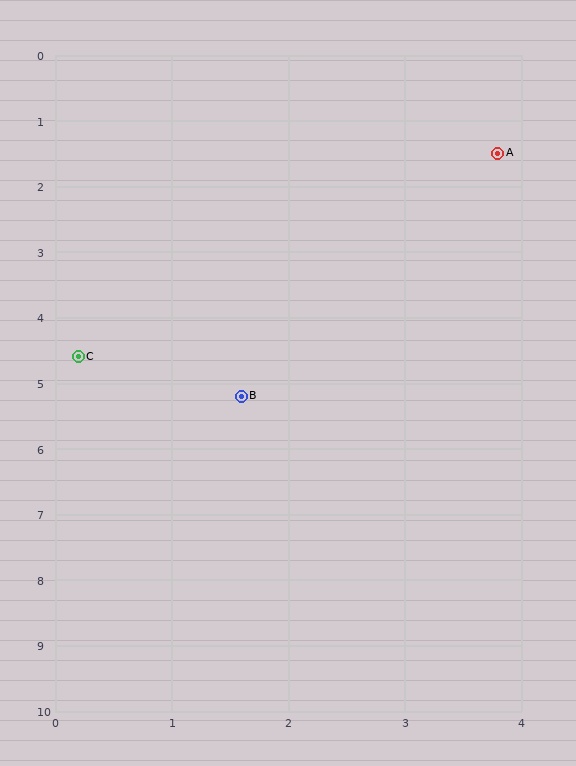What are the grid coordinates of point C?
Point C is at approximately (0.2, 4.6).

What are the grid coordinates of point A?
Point A is at approximately (3.8, 1.5).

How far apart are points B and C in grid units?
Points B and C are about 1.5 grid units apart.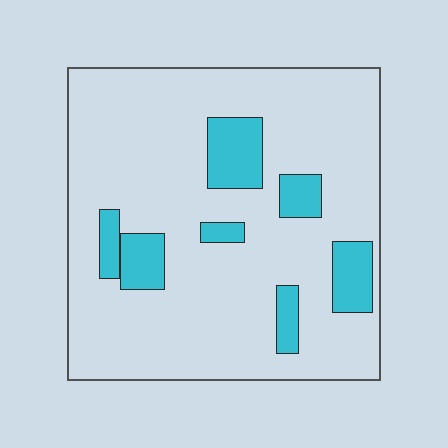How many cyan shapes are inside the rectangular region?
7.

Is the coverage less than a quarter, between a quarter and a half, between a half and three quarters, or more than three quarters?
Less than a quarter.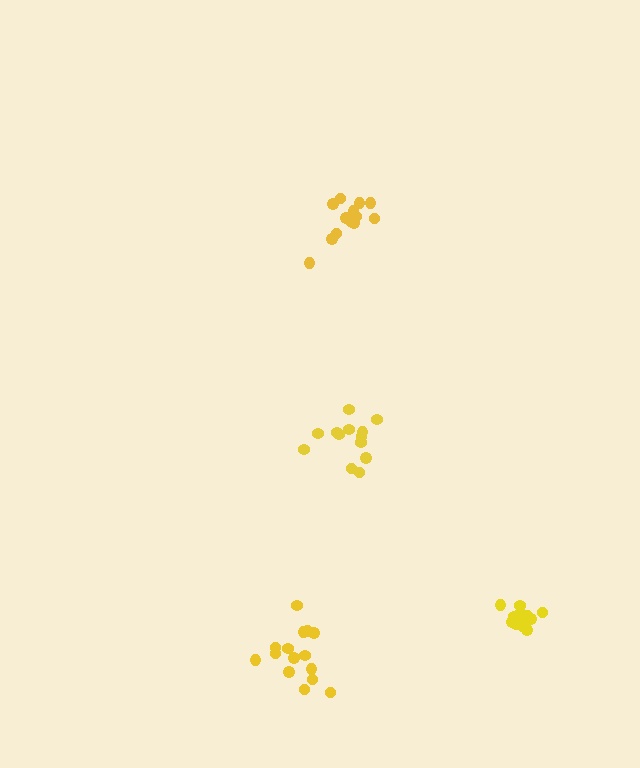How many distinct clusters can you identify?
There are 4 distinct clusters.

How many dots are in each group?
Group 1: 14 dots, Group 2: 15 dots, Group 3: 13 dots, Group 4: 14 dots (56 total).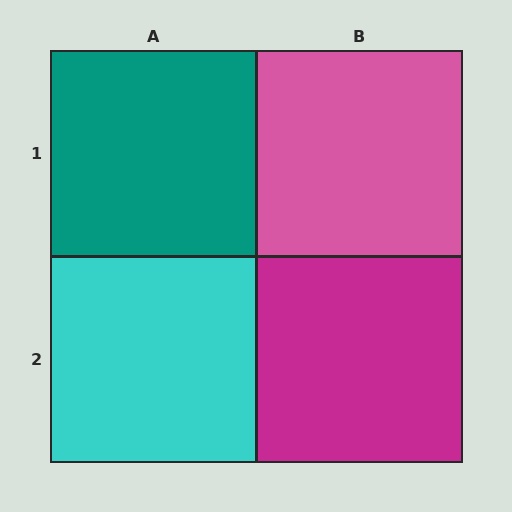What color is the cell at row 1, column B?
Pink.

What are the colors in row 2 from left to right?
Cyan, magenta.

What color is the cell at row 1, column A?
Teal.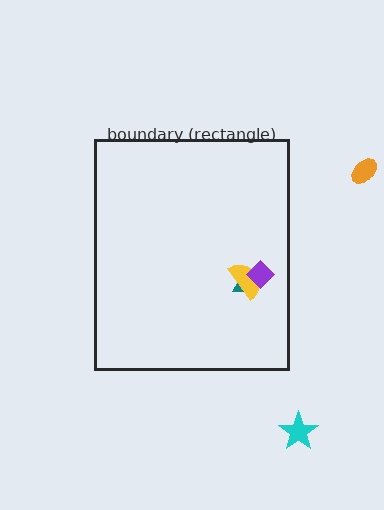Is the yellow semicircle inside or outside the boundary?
Inside.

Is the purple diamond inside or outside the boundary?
Inside.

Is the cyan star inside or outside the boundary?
Outside.